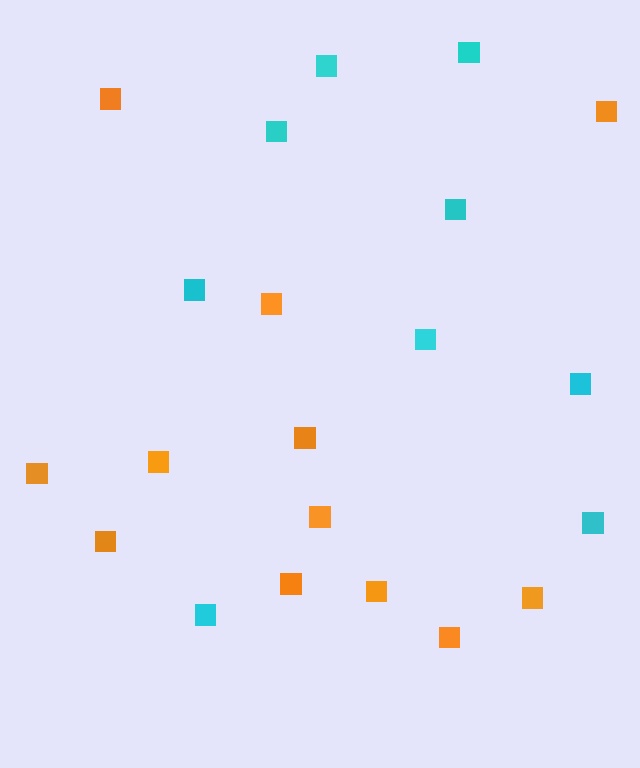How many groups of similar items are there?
There are 2 groups: one group of orange squares (12) and one group of cyan squares (9).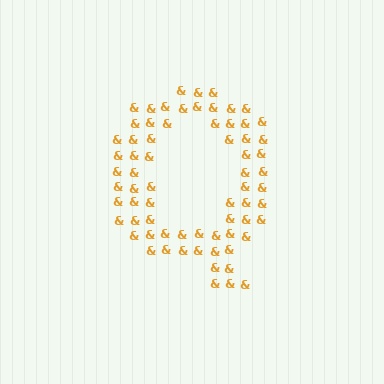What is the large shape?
The large shape is the letter Q.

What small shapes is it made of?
It is made of small ampersands.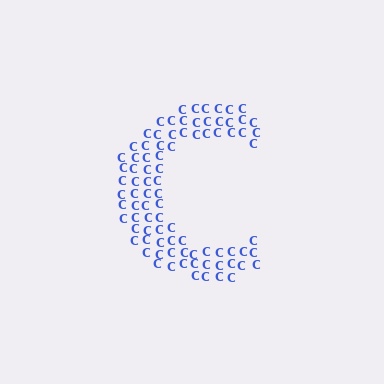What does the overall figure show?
The overall figure shows the letter C.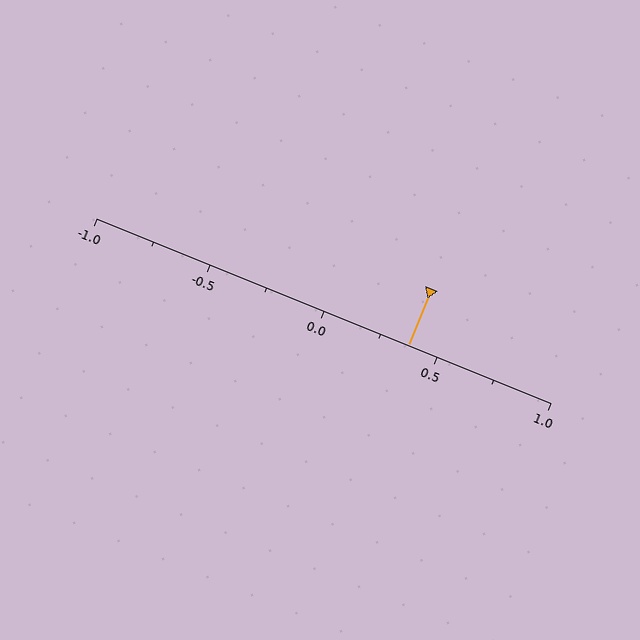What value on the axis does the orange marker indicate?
The marker indicates approximately 0.38.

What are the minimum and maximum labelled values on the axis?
The axis runs from -1.0 to 1.0.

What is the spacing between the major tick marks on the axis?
The major ticks are spaced 0.5 apart.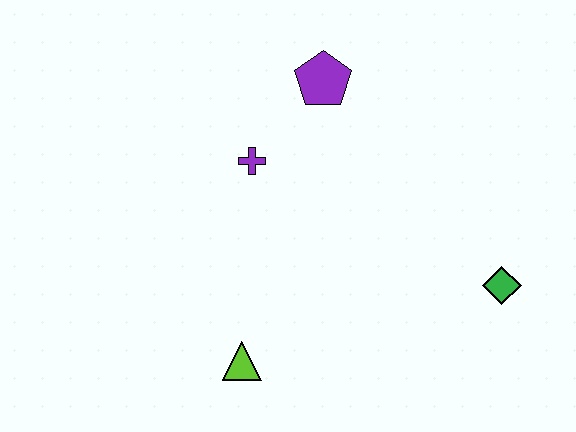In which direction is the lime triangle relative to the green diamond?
The lime triangle is to the left of the green diamond.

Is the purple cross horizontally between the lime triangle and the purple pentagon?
Yes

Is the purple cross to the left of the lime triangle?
No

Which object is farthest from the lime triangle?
The purple pentagon is farthest from the lime triangle.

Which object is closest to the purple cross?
The purple pentagon is closest to the purple cross.